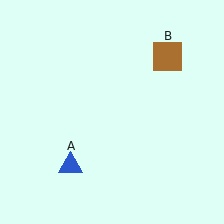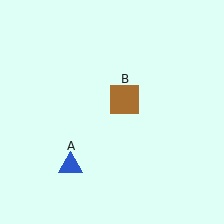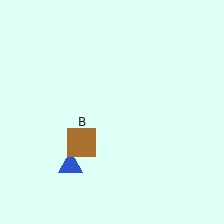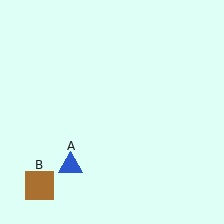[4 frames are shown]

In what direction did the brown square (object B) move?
The brown square (object B) moved down and to the left.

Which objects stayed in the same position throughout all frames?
Blue triangle (object A) remained stationary.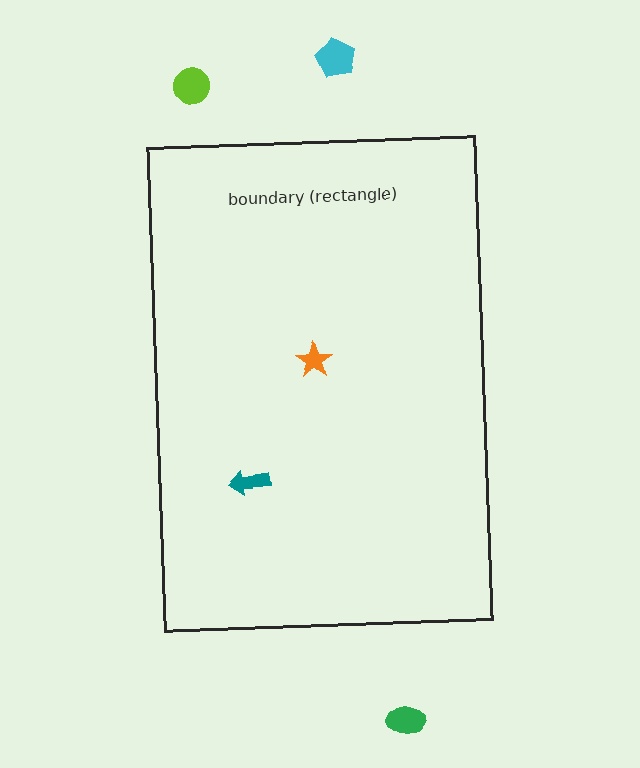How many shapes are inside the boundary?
2 inside, 3 outside.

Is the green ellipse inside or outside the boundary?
Outside.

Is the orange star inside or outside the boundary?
Inside.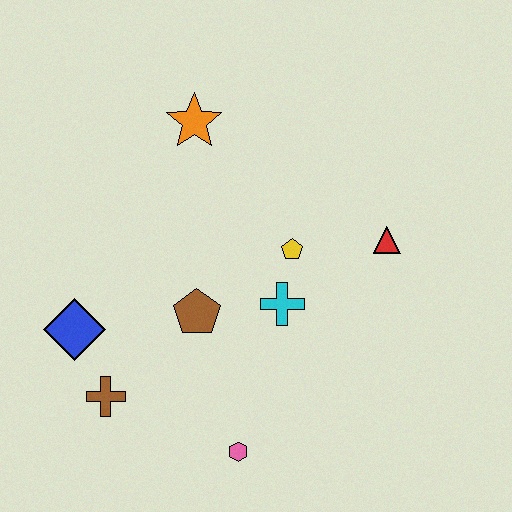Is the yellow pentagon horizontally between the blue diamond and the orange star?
No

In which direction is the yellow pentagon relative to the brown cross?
The yellow pentagon is to the right of the brown cross.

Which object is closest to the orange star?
The yellow pentagon is closest to the orange star.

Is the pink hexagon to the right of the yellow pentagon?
No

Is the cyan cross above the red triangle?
No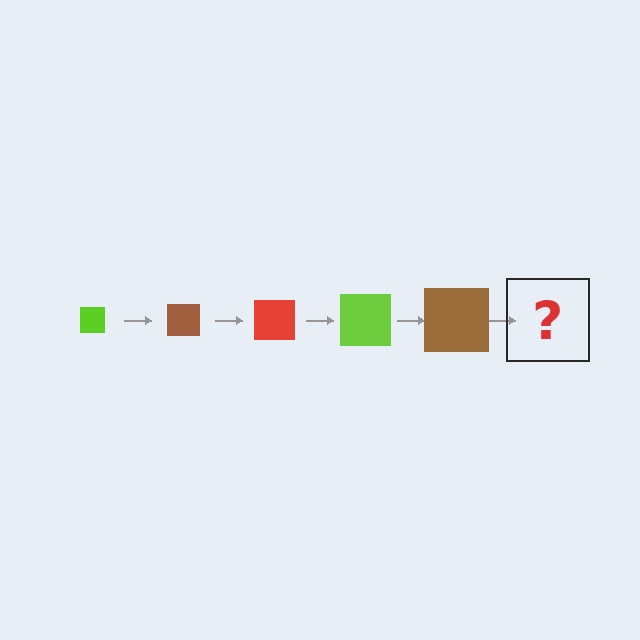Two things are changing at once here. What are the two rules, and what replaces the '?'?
The two rules are that the square grows larger each step and the color cycles through lime, brown, and red. The '?' should be a red square, larger than the previous one.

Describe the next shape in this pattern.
It should be a red square, larger than the previous one.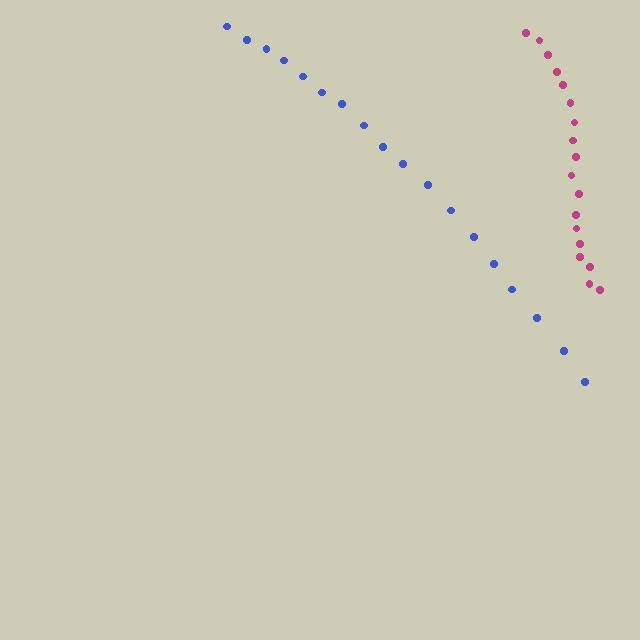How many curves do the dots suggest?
There are 2 distinct paths.